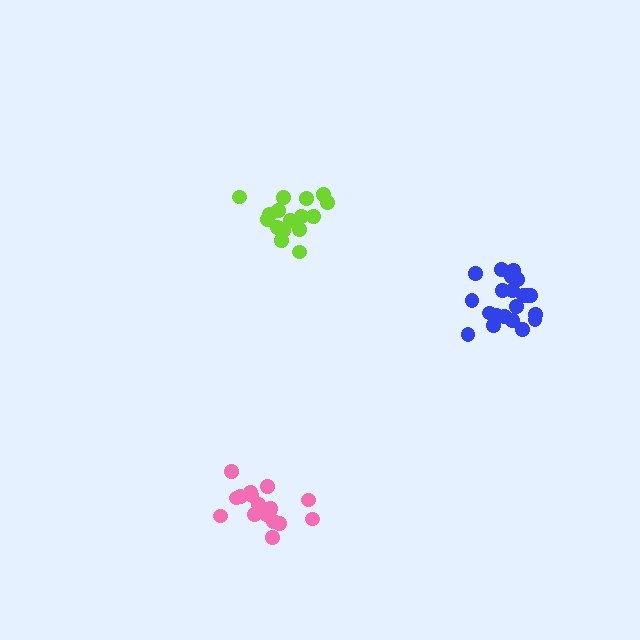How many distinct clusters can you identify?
There are 3 distinct clusters.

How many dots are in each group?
Group 1: 16 dots, Group 2: 17 dots, Group 3: 21 dots (54 total).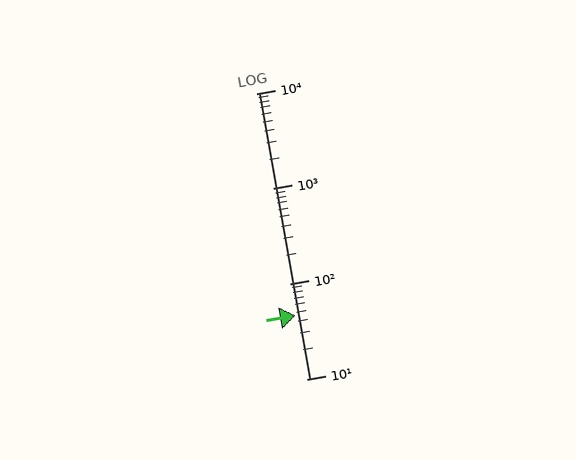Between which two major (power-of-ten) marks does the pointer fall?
The pointer is between 10 and 100.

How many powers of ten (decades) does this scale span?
The scale spans 3 decades, from 10 to 10000.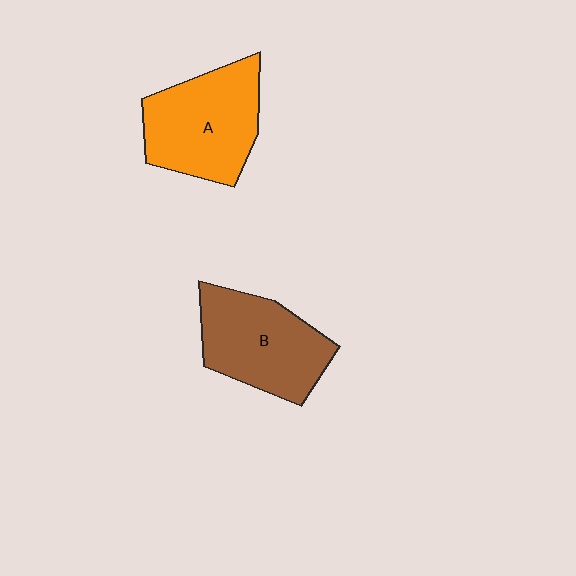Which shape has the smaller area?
Shape B (brown).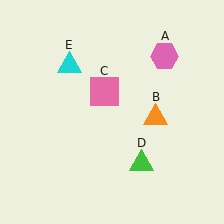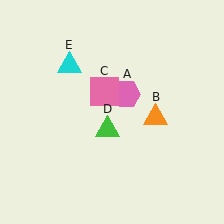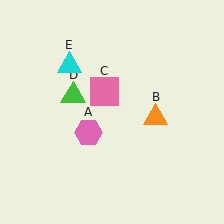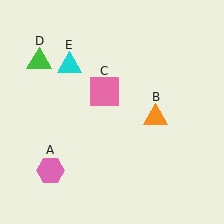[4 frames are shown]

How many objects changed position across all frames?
2 objects changed position: pink hexagon (object A), green triangle (object D).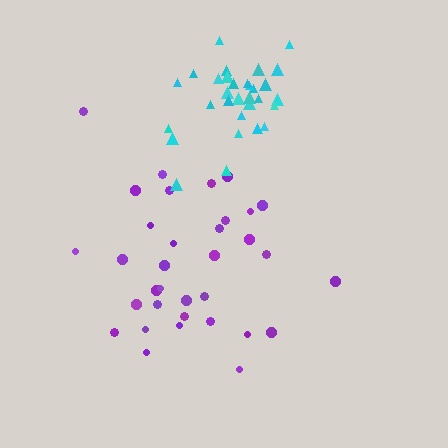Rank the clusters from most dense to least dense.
cyan, purple.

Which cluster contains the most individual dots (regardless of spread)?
Purple (34).